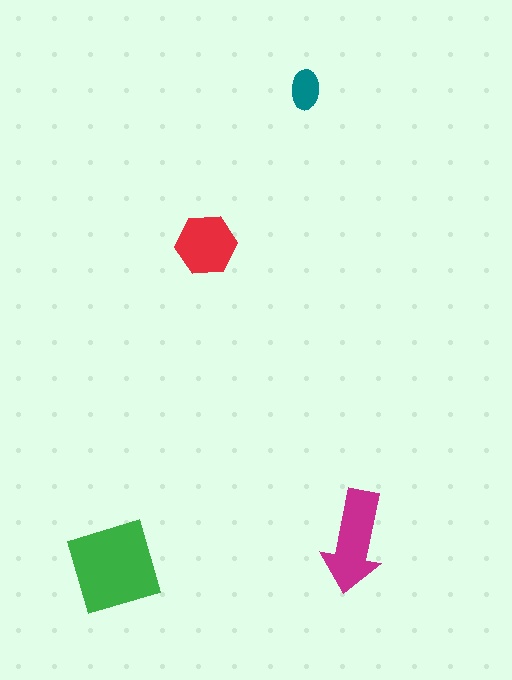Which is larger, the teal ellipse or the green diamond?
The green diamond.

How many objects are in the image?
There are 4 objects in the image.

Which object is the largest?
The green diamond.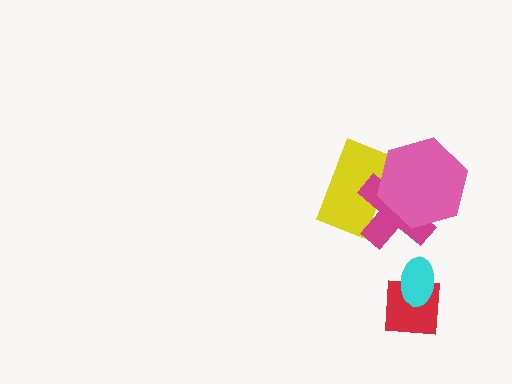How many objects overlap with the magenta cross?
2 objects overlap with the magenta cross.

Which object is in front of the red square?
The cyan ellipse is in front of the red square.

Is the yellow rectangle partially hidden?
Yes, it is partially covered by another shape.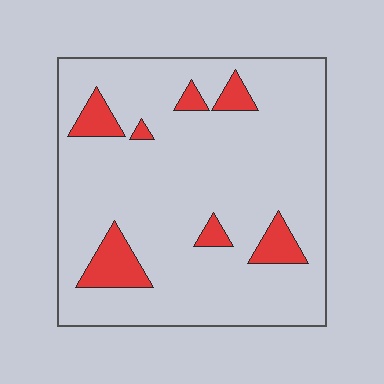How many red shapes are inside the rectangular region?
7.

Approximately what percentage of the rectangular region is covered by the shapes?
Approximately 10%.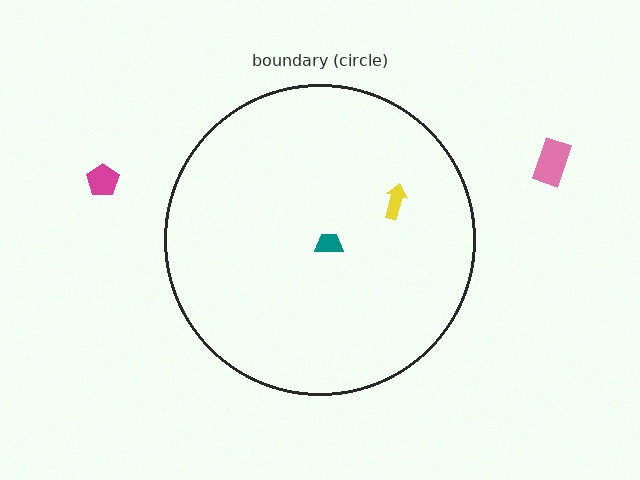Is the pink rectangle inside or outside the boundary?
Outside.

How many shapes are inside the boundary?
2 inside, 2 outside.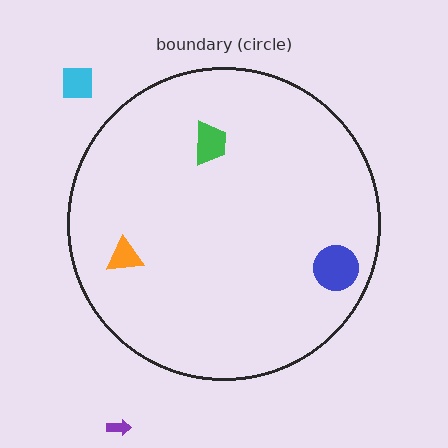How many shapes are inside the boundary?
3 inside, 2 outside.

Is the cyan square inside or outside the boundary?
Outside.